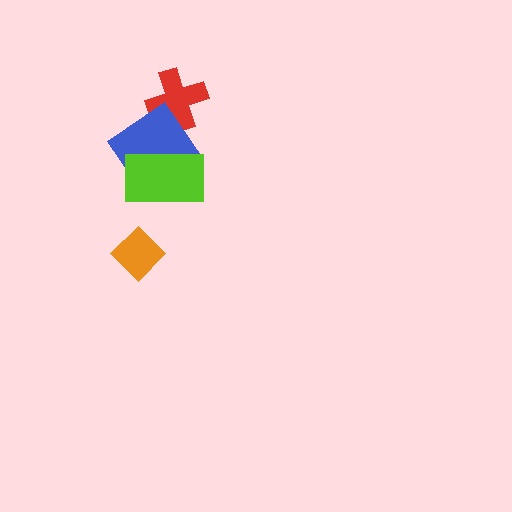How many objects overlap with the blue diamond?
2 objects overlap with the blue diamond.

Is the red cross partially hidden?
Yes, it is partially covered by another shape.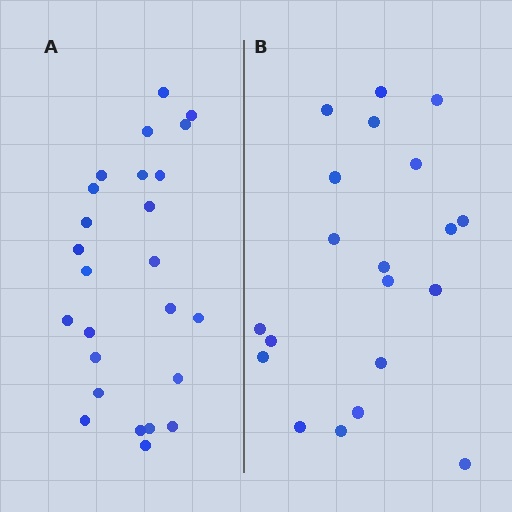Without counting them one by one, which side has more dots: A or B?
Region A (the left region) has more dots.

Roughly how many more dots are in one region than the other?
Region A has about 5 more dots than region B.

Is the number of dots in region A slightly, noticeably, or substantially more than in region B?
Region A has noticeably more, but not dramatically so. The ratio is roughly 1.2 to 1.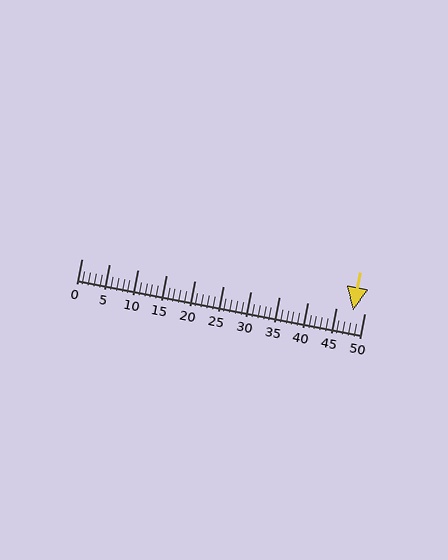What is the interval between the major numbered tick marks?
The major tick marks are spaced 5 units apart.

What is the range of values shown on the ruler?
The ruler shows values from 0 to 50.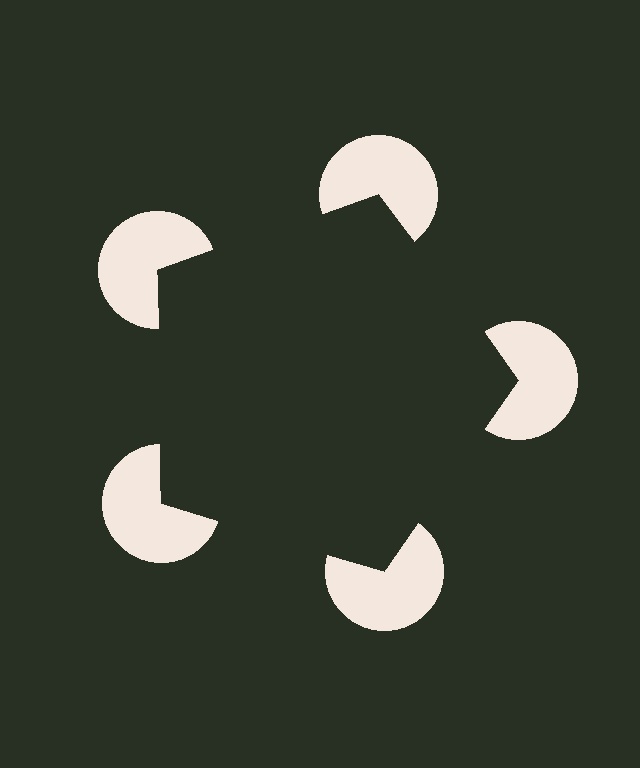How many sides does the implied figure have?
5 sides.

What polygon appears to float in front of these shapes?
An illusory pentagon — its edges are inferred from the aligned wedge cuts in the pac-man discs, not physically drawn.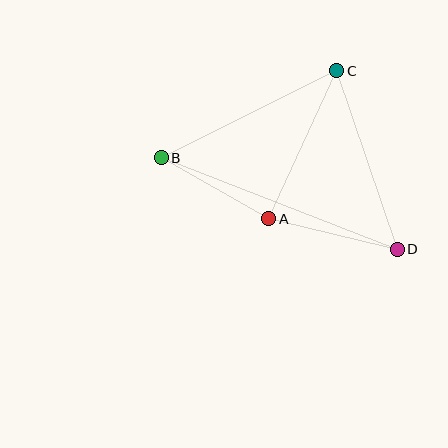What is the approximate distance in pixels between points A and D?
The distance between A and D is approximately 132 pixels.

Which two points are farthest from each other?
Points B and D are farthest from each other.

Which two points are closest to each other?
Points A and B are closest to each other.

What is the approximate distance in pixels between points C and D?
The distance between C and D is approximately 188 pixels.